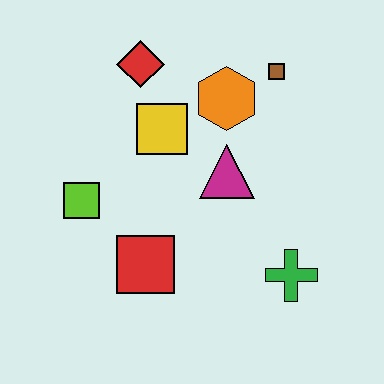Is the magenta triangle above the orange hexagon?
No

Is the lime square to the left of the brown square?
Yes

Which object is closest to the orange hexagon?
The brown square is closest to the orange hexagon.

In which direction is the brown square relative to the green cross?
The brown square is above the green cross.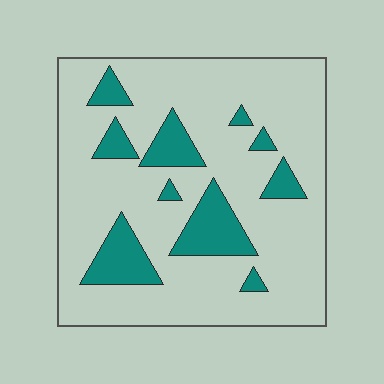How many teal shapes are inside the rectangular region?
10.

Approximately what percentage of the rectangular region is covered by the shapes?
Approximately 20%.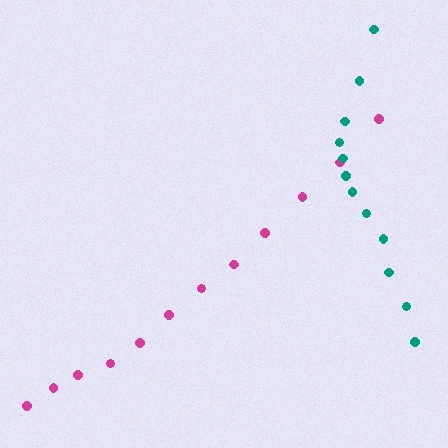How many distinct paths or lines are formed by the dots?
There are 2 distinct paths.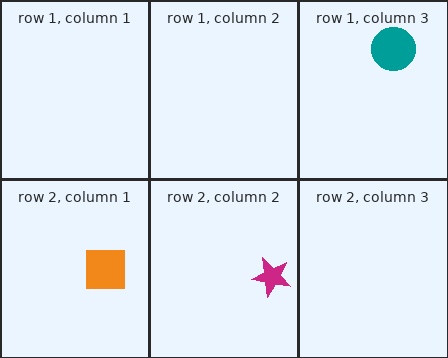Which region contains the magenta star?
The row 2, column 2 region.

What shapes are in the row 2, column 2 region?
The magenta star.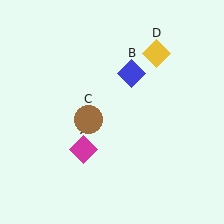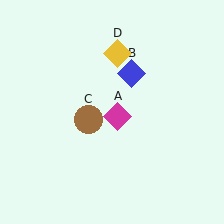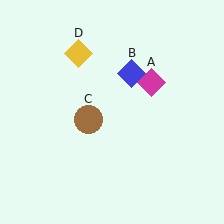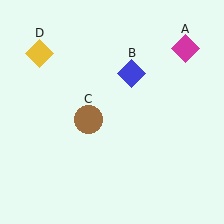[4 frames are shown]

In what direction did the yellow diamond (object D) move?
The yellow diamond (object D) moved left.